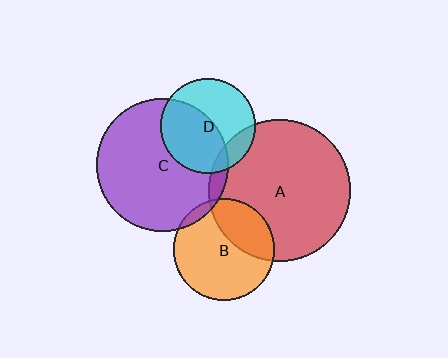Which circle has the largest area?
Circle A (red).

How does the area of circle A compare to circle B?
Approximately 2.0 times.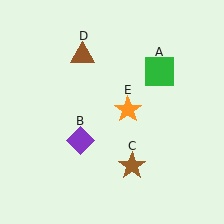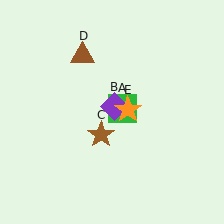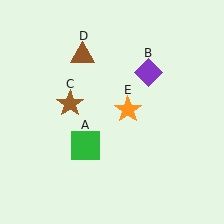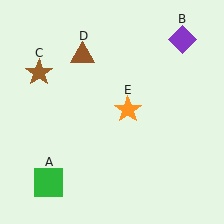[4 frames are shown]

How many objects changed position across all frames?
3 objects changed position: green square (object A), purple diamond (object B), brown star (object C).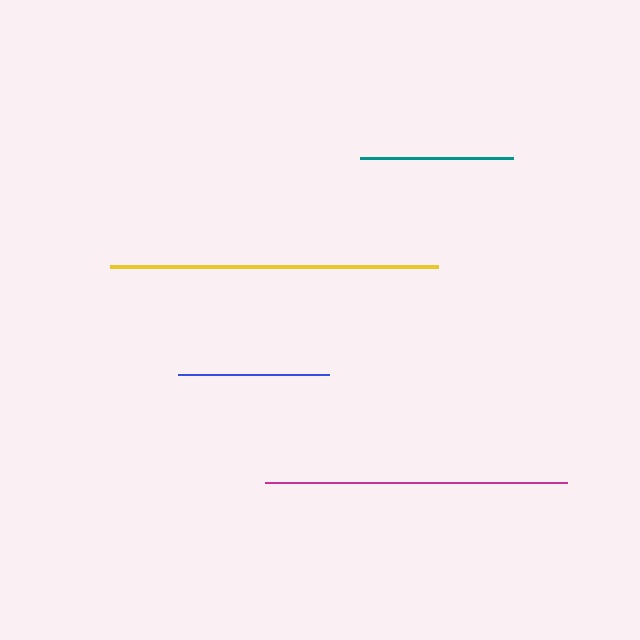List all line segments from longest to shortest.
From longest to shortest: yellow, magenta, teal, blue.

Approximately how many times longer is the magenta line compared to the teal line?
The magenta line is approximately 2.0 times the length of the teal line.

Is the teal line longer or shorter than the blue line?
The teal line is longer than the blue line.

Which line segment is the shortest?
The blue line is the shortest at approximately 151 pixels.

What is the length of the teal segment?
The teal segment is approximately 153 pixels long.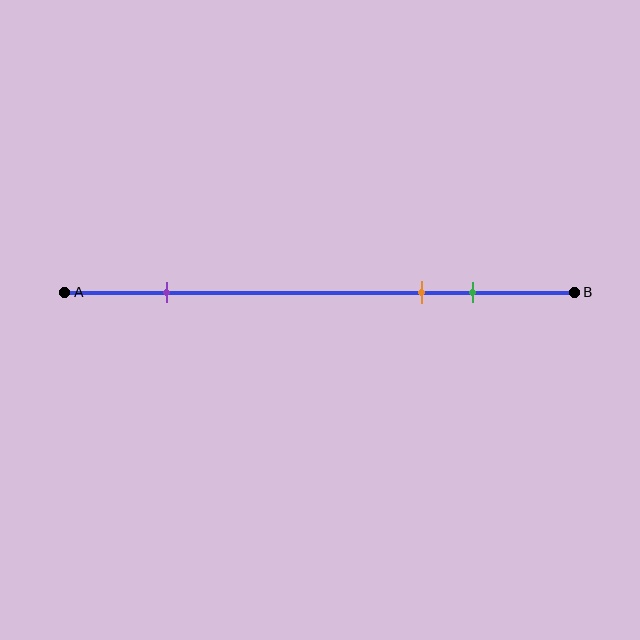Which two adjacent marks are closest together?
The orange and green marks are the closest adjacent pair.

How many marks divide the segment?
There are 3 marks dividing the segment.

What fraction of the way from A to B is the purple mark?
The purple mark is approximately 20% (0.2) of the way from A to B.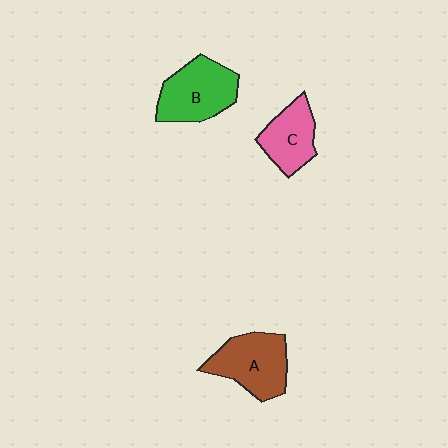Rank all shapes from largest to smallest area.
From largest to smallest: B (green), A (brown), C (pink).